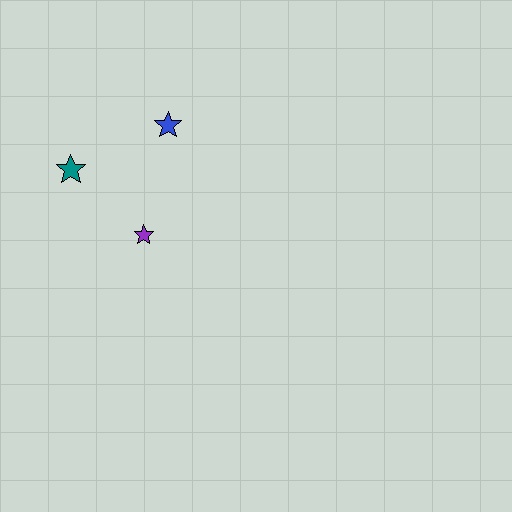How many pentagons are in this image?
There are no pentagons.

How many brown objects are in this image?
There are no brown objects.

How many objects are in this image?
There are 3 objects.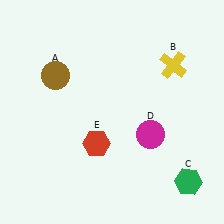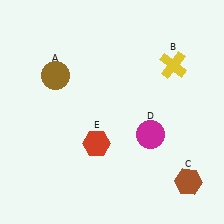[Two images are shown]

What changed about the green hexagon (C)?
In Image 1, C is green. In Image 2, it changed to brown.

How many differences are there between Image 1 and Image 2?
There is 1 difference between the two images.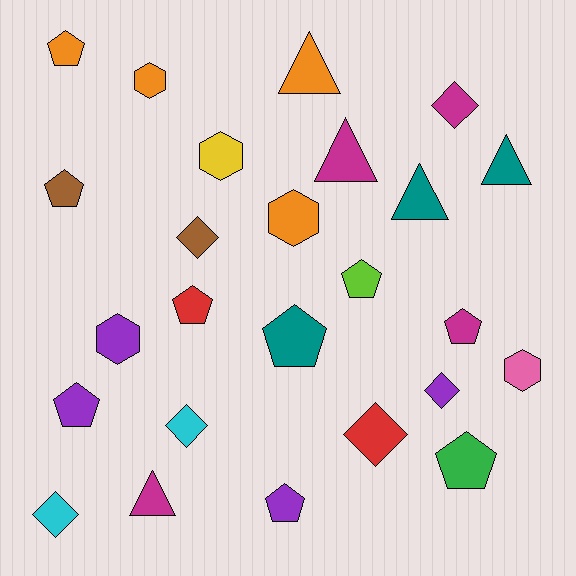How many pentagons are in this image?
There are 9 pentagons.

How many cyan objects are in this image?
There are 2 cyan objects.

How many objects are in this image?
There are 25 objects.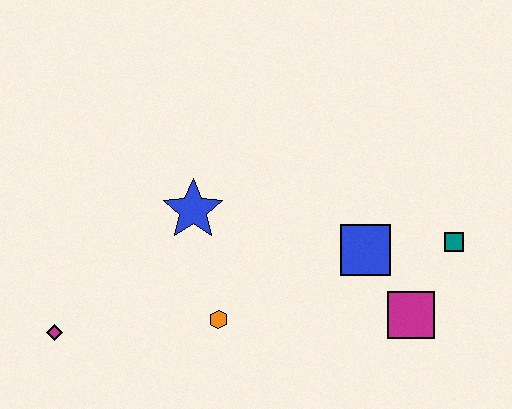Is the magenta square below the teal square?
Yes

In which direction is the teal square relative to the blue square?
The teal square is to the right of the blue square.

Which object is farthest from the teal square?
The magenta diamond is farthest from the teal square.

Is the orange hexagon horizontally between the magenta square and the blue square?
No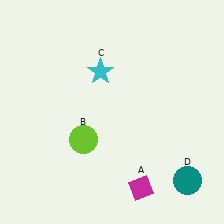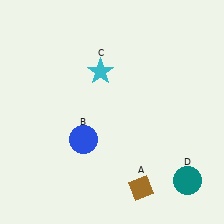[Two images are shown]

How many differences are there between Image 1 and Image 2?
There are 2 differences between the two images.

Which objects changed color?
A changed from magenta to brown. B changed from lime to blue.